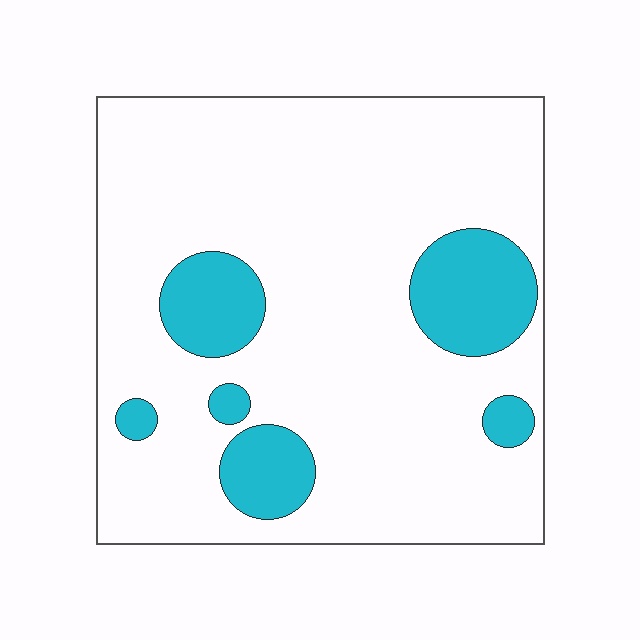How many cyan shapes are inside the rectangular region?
6.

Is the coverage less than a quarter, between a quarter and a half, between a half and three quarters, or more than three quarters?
Less than a quarter.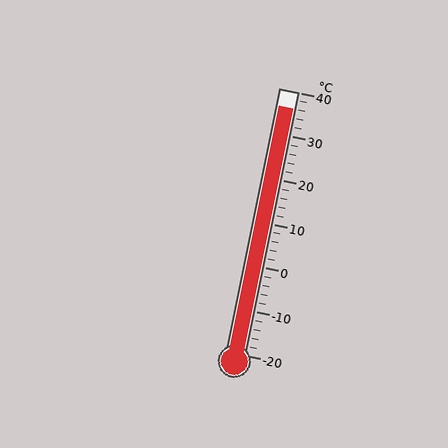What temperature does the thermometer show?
The thermometer shows approximately 36°C.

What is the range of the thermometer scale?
The thermometer scale ranges from -20°C to 40°C.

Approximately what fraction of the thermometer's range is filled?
The thermometer is filled to approximately 95% of its range.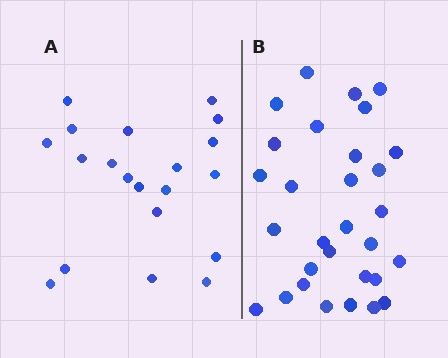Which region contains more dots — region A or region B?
Region B (the right region) has more dots.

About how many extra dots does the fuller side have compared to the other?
Region B has roughly 10 or so more dots than region A.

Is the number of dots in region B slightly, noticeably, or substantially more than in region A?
Region B has substantially more. The ratio is roughly 1.5 to 1.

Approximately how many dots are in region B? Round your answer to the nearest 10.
About 30 dots.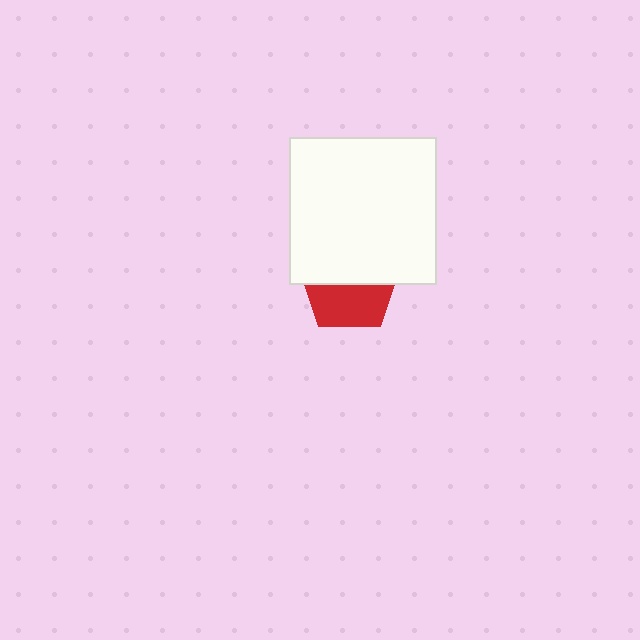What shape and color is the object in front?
The object in front is a white square.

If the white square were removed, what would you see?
You would see the complete red pentagon.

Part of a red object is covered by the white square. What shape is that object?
It is a pentagon.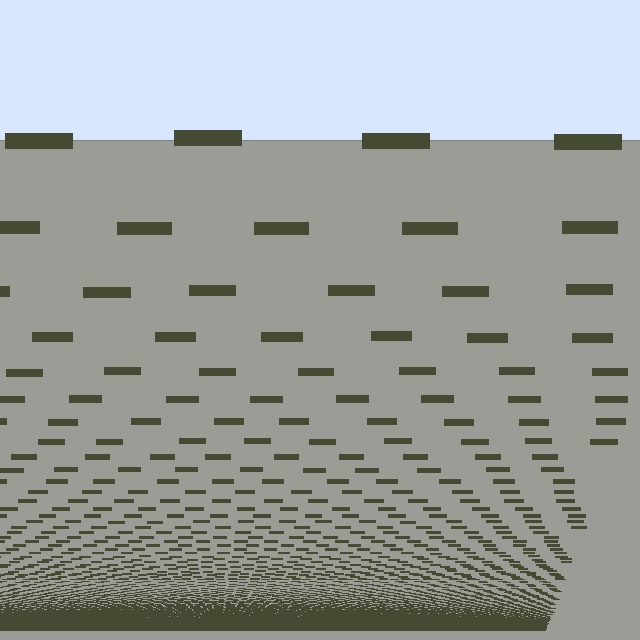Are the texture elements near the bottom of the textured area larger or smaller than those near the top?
Smaller. The gradient is inverted — elements near the bottom are smaller and denser.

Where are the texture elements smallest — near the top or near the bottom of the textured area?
Near the bottom.